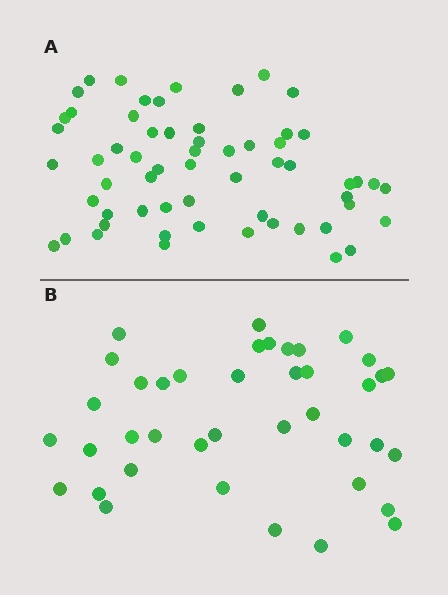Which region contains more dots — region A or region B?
Region A (the top region) has more dots.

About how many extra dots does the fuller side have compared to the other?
Region A has approximately 20 more dots than region B.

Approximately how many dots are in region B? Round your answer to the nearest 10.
About 40 dots.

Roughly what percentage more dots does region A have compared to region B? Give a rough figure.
About 50% more.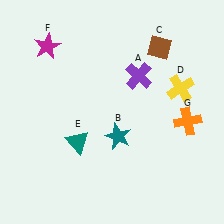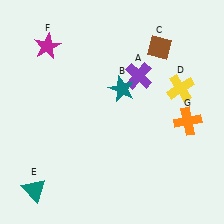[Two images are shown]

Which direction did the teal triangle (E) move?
The teal triangle (E) moved down.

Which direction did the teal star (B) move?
The teal star (B) moved up.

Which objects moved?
The objects that moved are: the teal star (B), the teal triangle (E).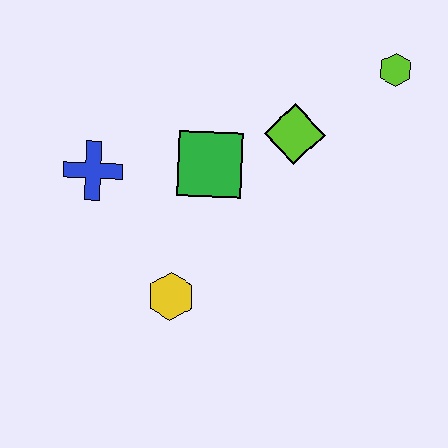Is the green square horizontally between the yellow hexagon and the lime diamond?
Yes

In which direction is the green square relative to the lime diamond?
The green square is to the left of the lime diamond.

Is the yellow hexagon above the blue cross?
No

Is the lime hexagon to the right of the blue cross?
Yes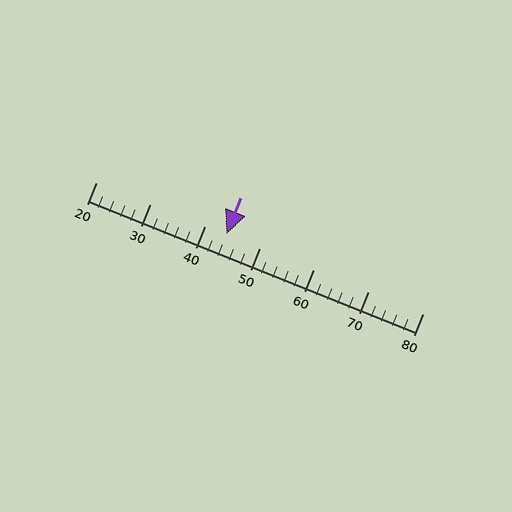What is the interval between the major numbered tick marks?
The major tick marks are spaced 10 units apart.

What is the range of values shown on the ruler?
The ruler shows values from 20 to 80.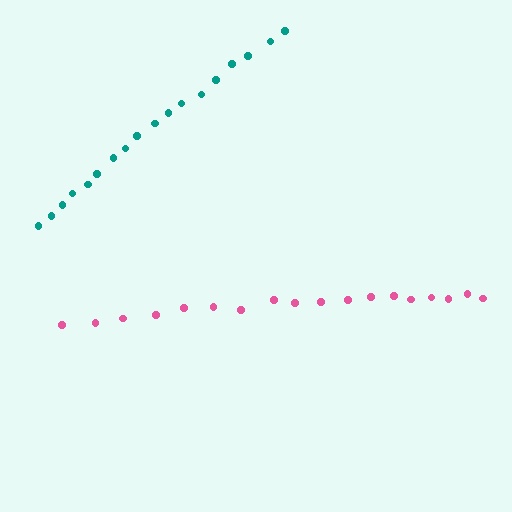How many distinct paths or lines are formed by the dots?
There are 2 distinct paths.